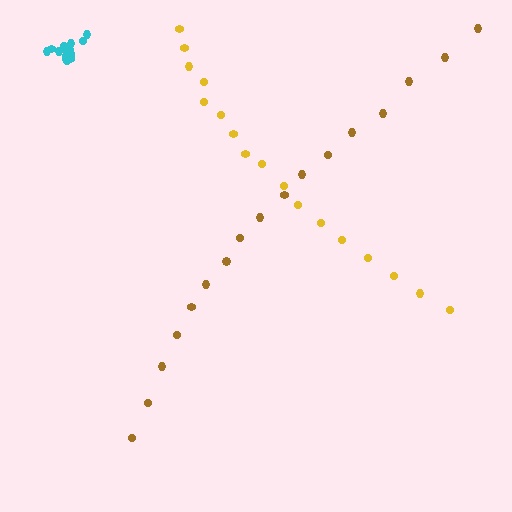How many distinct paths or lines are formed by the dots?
There are 3 distinct paths.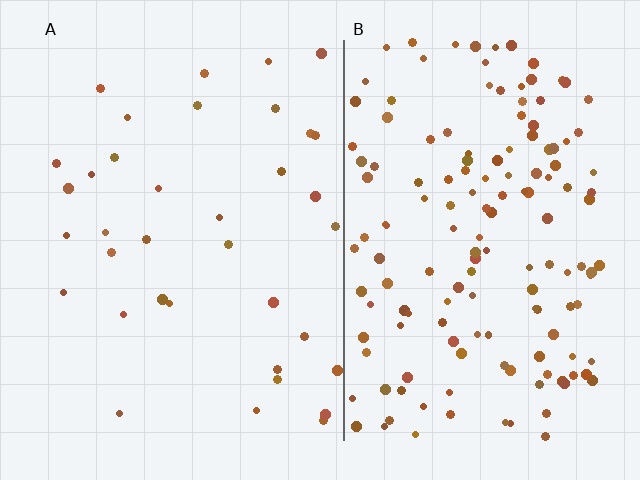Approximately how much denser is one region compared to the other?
Approximately 4.3× — region B over region A.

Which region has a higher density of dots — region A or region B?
B (the right).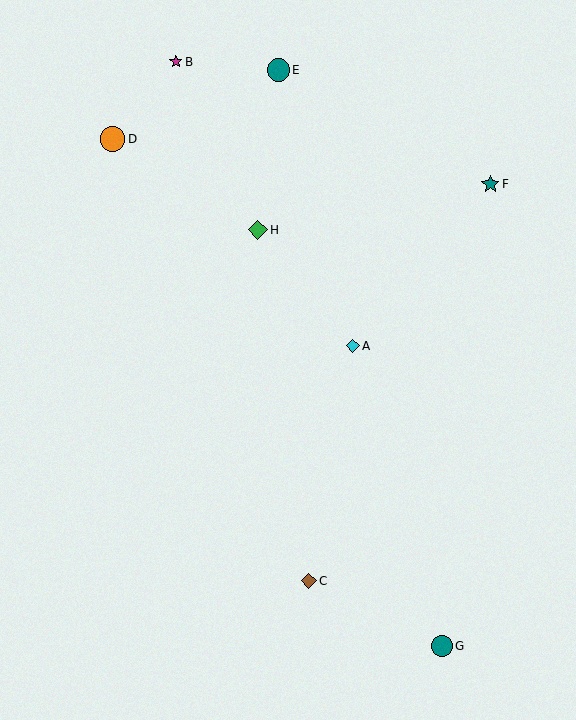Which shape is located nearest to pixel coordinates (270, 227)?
The green diamond (labeled H) at (258, 230) is nearest to that location.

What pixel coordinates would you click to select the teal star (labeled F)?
Click at (490, 184) to select the teal star F.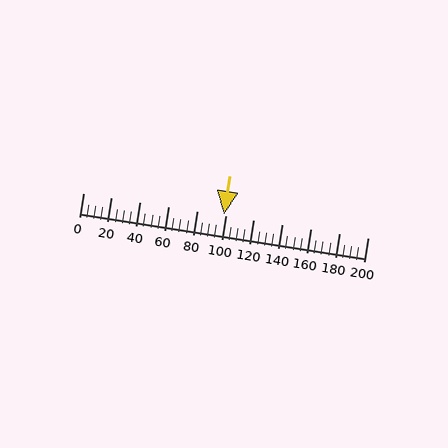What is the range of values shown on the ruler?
The ruler shows values from 0 to 200.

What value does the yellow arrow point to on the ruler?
The yellow arrow points to approximately 99.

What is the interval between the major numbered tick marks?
The major tick marks are spaced 20 units apart.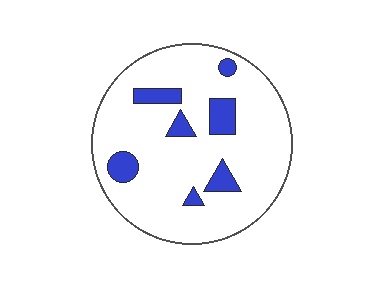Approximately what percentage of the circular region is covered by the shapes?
Approximately 15%.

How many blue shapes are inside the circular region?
7.